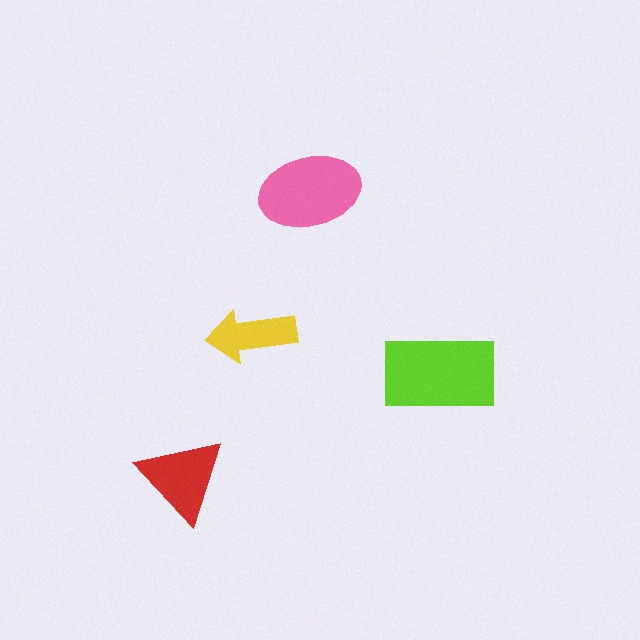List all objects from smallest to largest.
The yellow arrow, the red triangle, the pink ellipse, the lime rectangle.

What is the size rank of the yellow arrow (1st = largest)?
4th.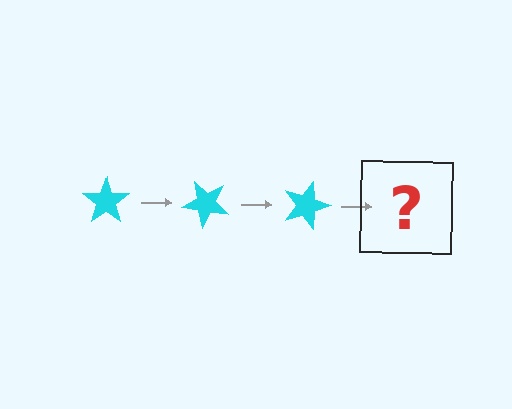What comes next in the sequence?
The next element should be a cyan star rotated 135 degrees.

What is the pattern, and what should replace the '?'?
The pattern is that the star rotates 45 degrees each step. The '?' should be a cyan star rotated 135 degrees.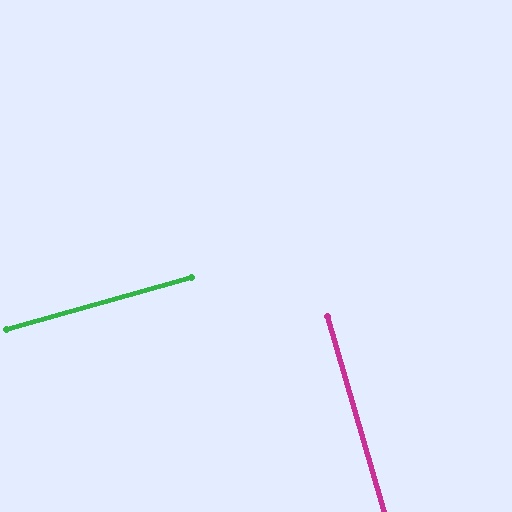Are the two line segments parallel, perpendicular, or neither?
Perpendicular — they meet at approximately 89°.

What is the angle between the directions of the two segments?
Approximately 89 degrees.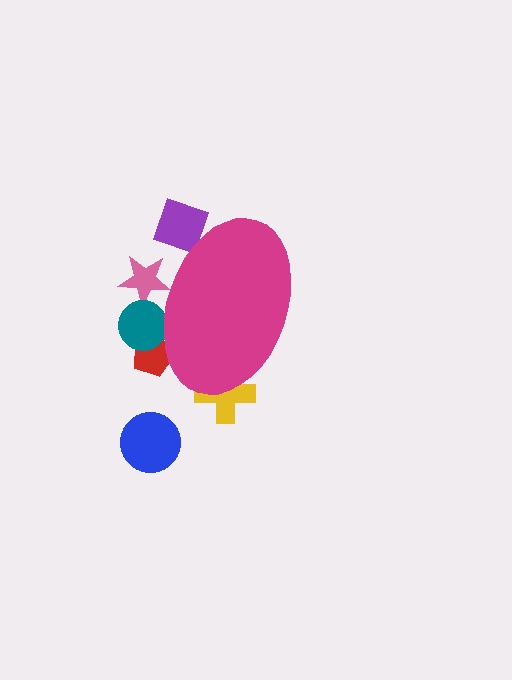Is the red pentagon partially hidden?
Yes, the red pentagon is partially hidden behind the magenta ellipse.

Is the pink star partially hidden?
Yes, the pink star is partially hidden behind the magenta ellipse.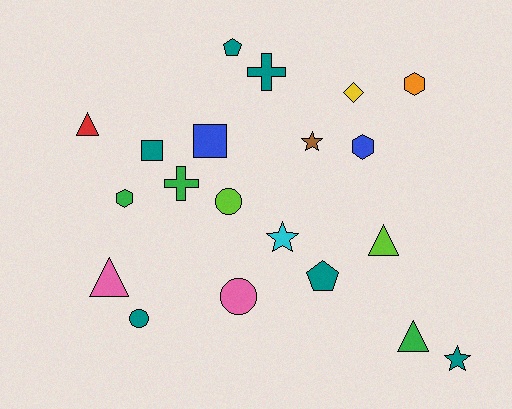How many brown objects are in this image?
There is 1 brown object.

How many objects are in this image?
There are 20 objects.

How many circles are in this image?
There are 3 circles.